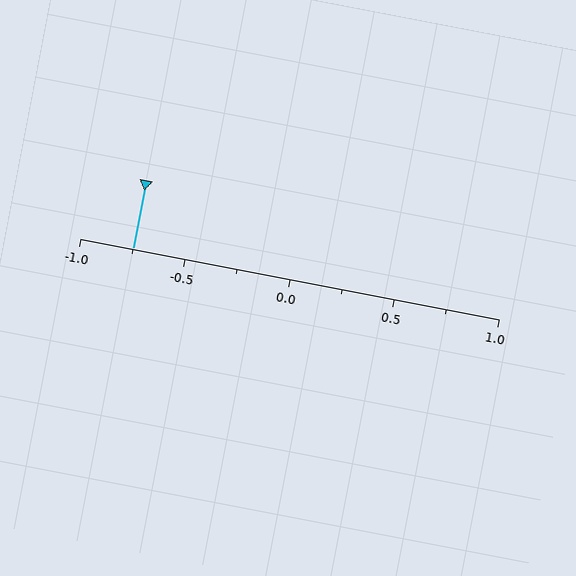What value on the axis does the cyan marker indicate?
The marker indicates approximately -0.75.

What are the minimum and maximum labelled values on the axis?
The axis runs from -1.0 to 1.0.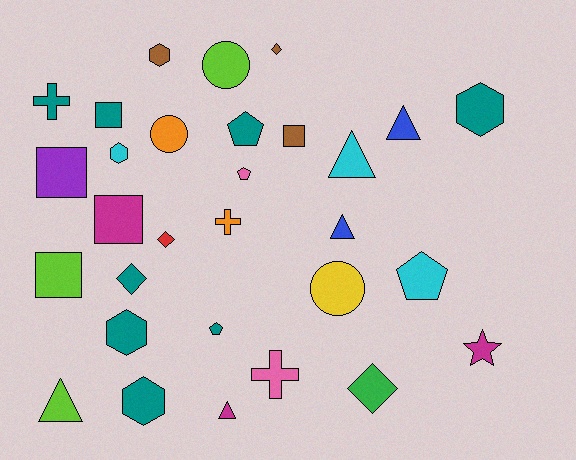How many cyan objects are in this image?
There are 3 cyan objects.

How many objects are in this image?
There are 30 objects.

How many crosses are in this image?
There are 3 crosses.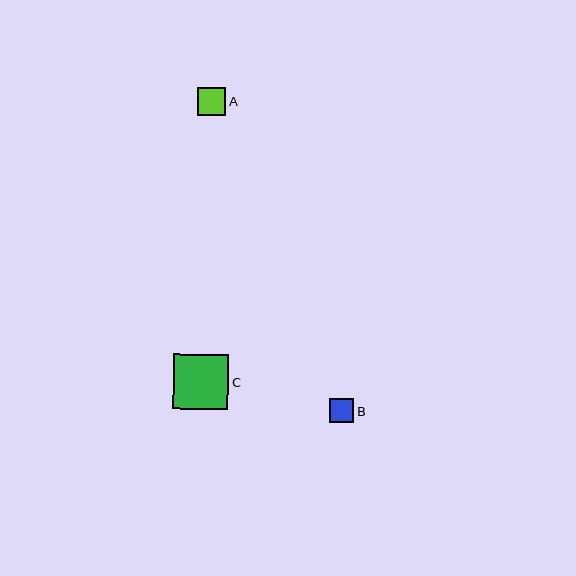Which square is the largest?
Square C is the largest with a size of approximately 55 pixels.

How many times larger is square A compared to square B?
Square A is approximately 1.1 times the size of square B.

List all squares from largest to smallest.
From largest to smallest: C, A, B.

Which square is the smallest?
Square B is the smallest with a size of approximately 24 pixels.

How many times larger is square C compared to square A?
Square C is approximately 2.0 times the size of square A.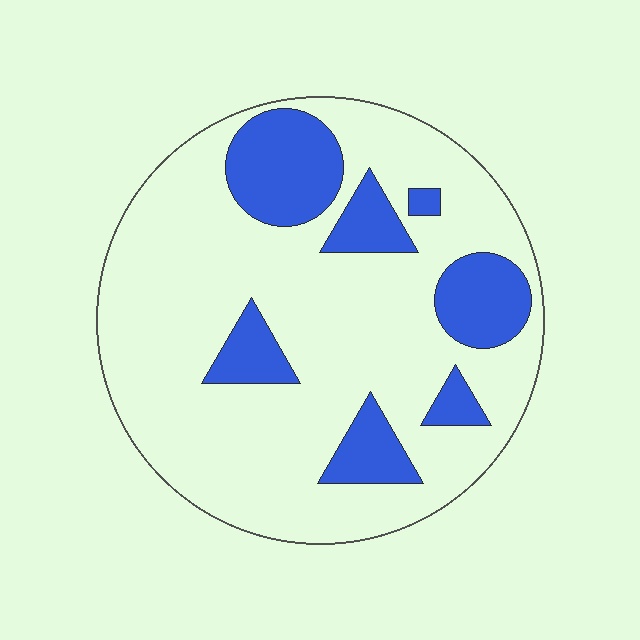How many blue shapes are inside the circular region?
7.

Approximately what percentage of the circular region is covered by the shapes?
Approximately 20%.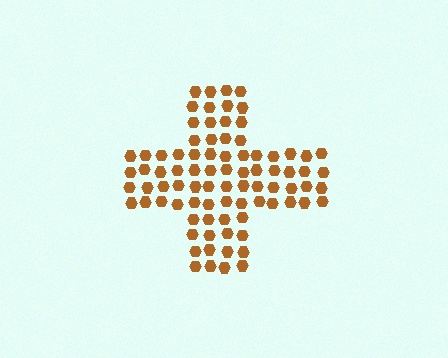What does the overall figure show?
The overall figure shows a cross.